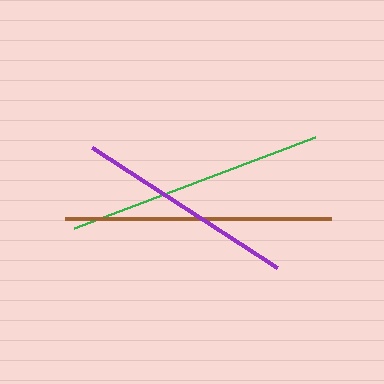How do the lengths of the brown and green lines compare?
The brown and green lines are approximately the same length.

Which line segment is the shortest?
The purple line is the shortest at approximately 220 pixels.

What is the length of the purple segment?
The purple segment is approximately 220 pixels long.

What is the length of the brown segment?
The brown segment is approximately 266 pixels long.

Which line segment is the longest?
The brown line is the longest at approximately 266 pixels.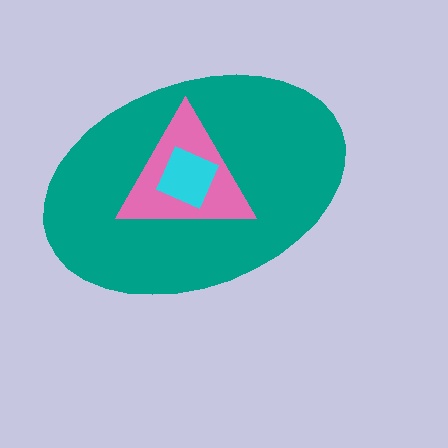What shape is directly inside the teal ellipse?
The pink triangle.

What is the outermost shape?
The teal ellipse.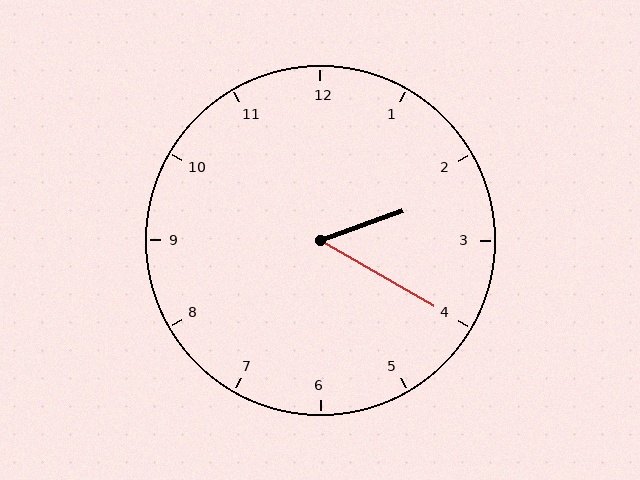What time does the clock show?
2:20.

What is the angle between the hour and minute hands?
Approximately 50 degrees.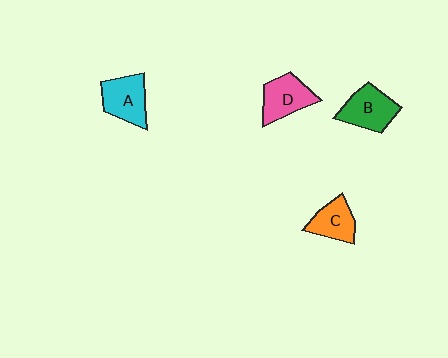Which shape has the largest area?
Shape B (green).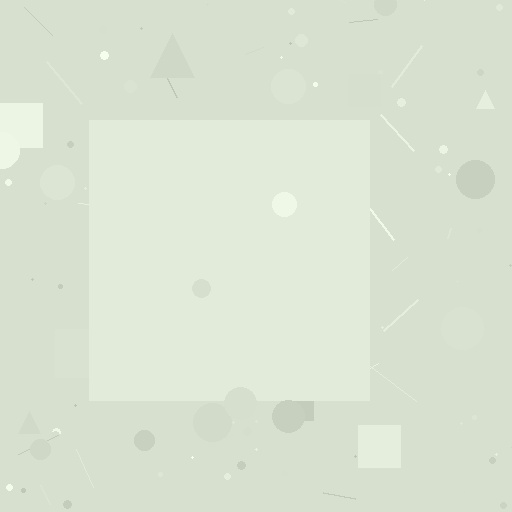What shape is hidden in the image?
A square is hidden in the image.